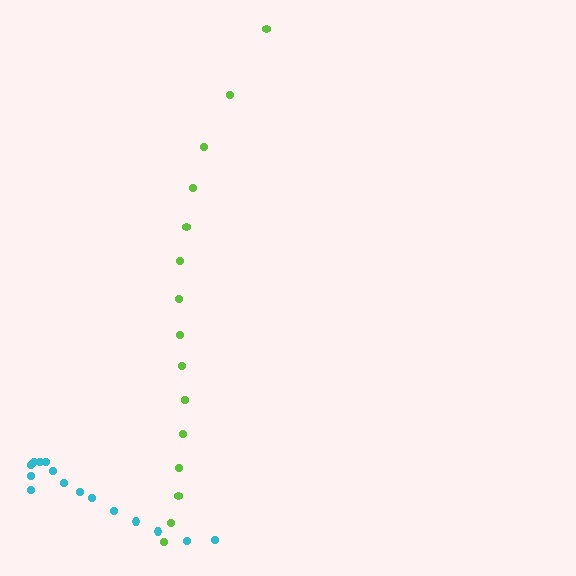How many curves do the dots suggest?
There are 2 distinct paths.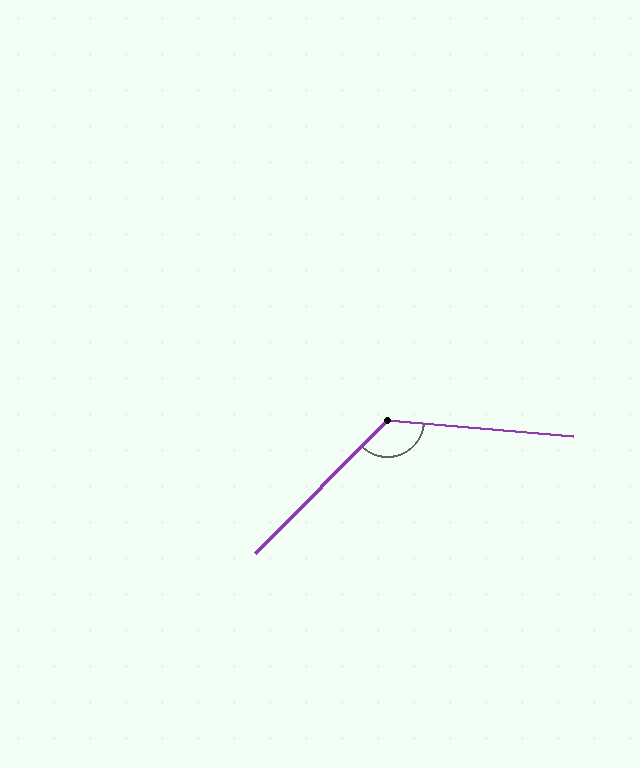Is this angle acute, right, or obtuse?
It is obtuse.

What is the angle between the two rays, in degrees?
Approximately 130 degrees.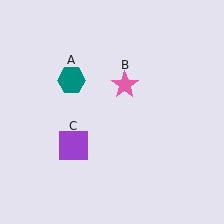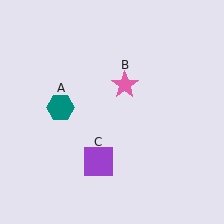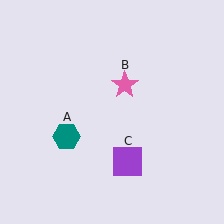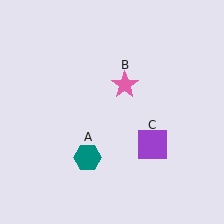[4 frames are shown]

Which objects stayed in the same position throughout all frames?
Pink star (object B) remained stationary.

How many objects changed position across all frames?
2 objects changed position: teal hexagon (object A), purple square (object C).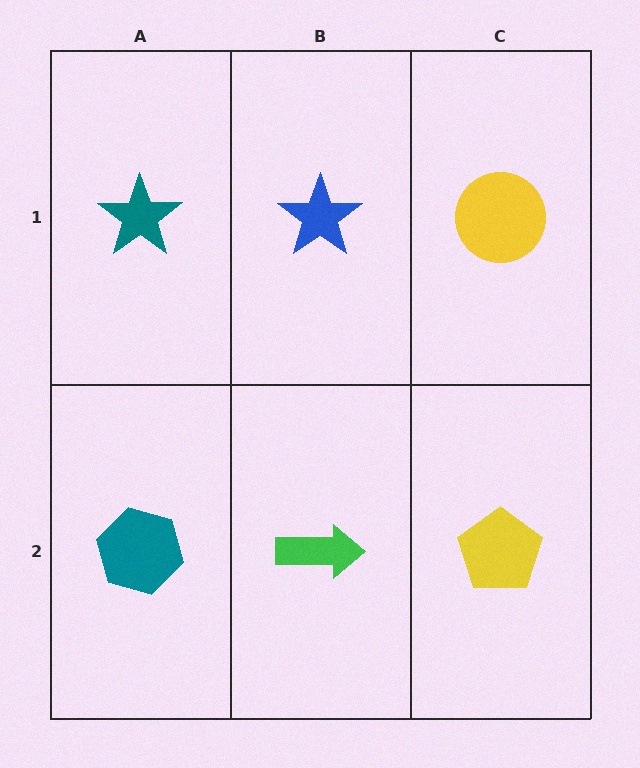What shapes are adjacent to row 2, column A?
A teal star (row 1, column A), a green arrow (row 2, column B).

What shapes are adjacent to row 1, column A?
A teal hexagon (row 2, column A), a blue star (row 1, column B).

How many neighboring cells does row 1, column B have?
3.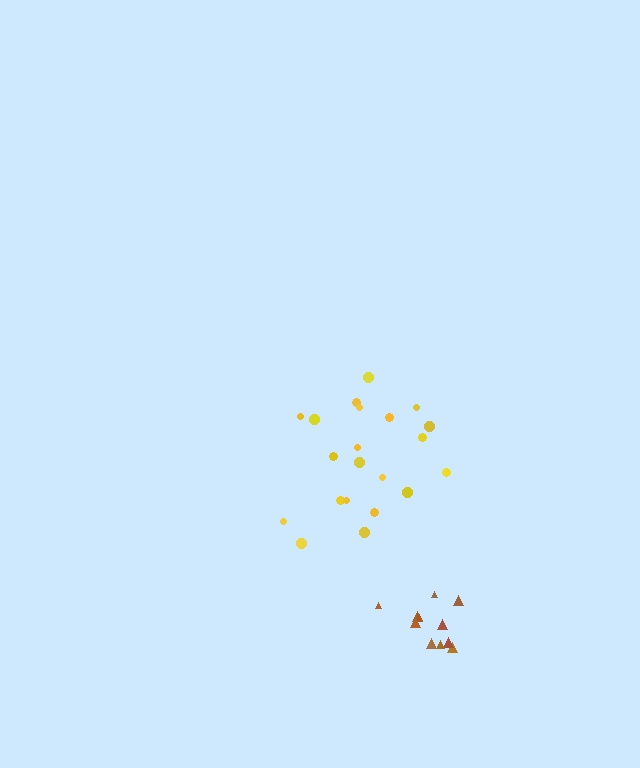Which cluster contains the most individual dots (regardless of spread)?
Yellow (21).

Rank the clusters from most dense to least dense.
brown, yellow.